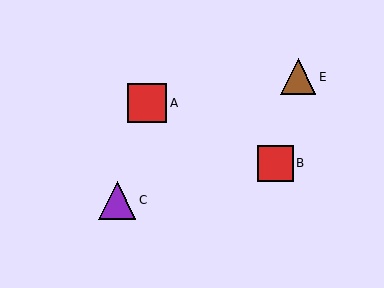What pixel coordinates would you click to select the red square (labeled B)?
Click at (275, 163) to select the red square B.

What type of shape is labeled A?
Shape A is a red square.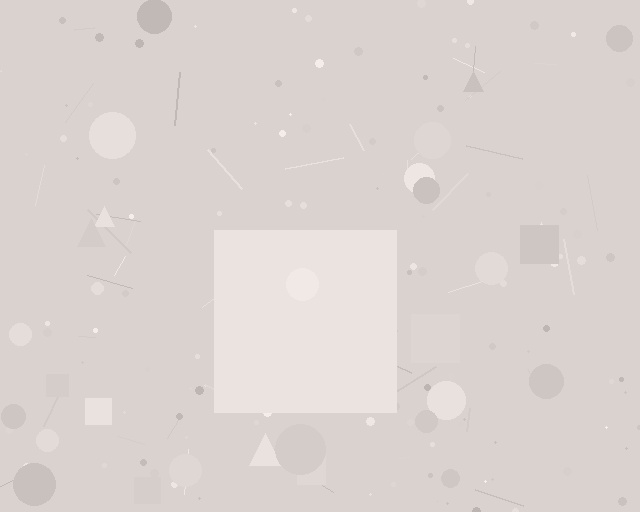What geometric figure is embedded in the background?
A square is embedded in the background.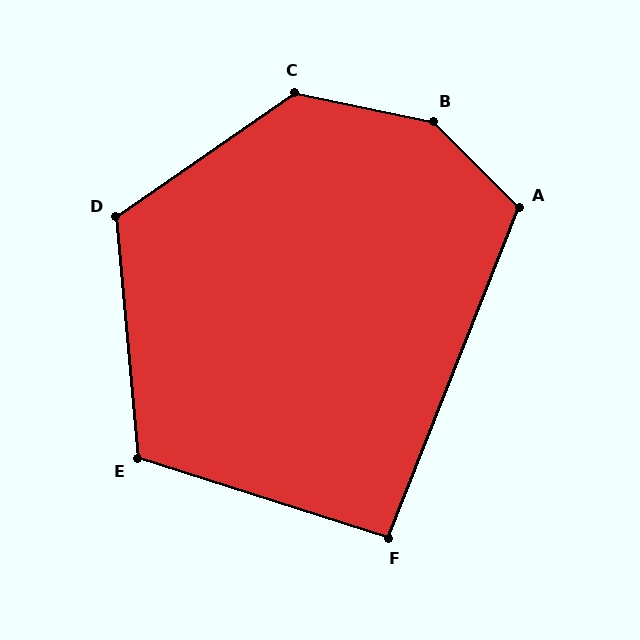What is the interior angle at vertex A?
Approximately 114 degrees (obtuse).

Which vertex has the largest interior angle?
B, at approximately 147 degrees.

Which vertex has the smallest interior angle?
F, at approximately 94 degrees.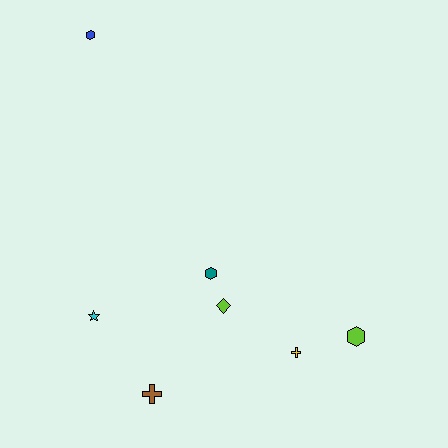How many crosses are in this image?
There are 2 crosses.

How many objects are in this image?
There are 7 objects.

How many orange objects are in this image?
There are no orange objects.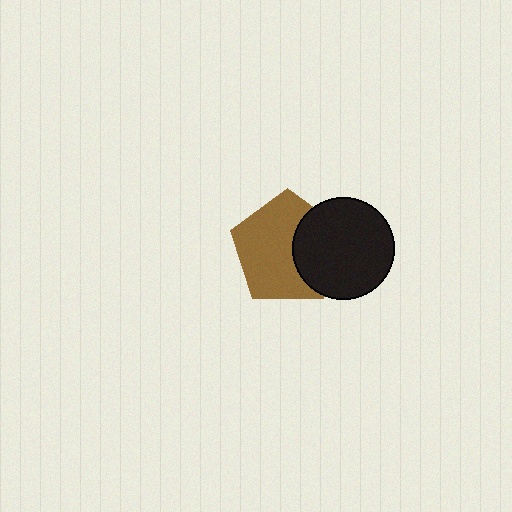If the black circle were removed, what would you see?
You would see the complete brown pentagon.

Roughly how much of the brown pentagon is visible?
Most of it is visible (roughly 66%).